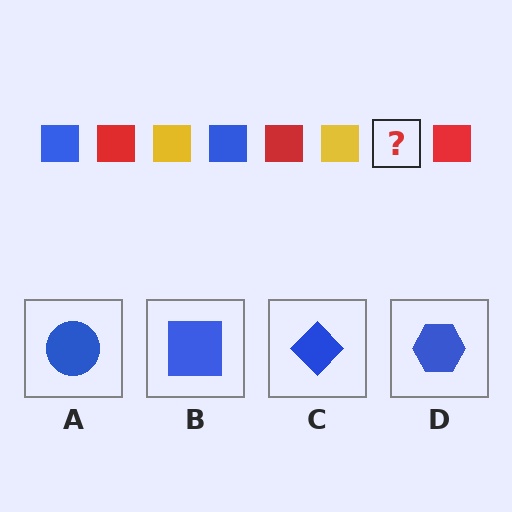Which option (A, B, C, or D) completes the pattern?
B.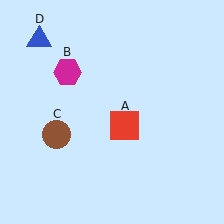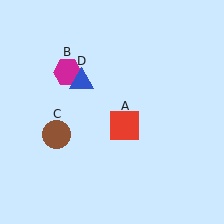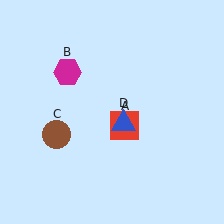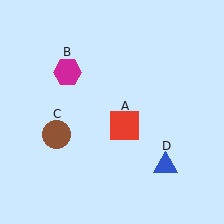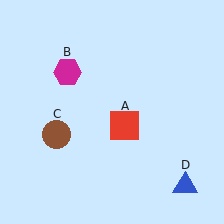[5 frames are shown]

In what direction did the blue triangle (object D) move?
The blue triangle (object D) moved down and to the right.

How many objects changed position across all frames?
1 object changed position: blue triangle (object D).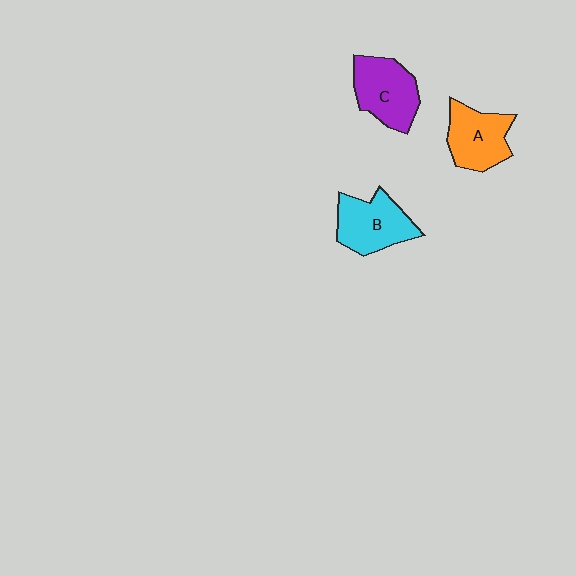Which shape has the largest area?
Shape C (purple).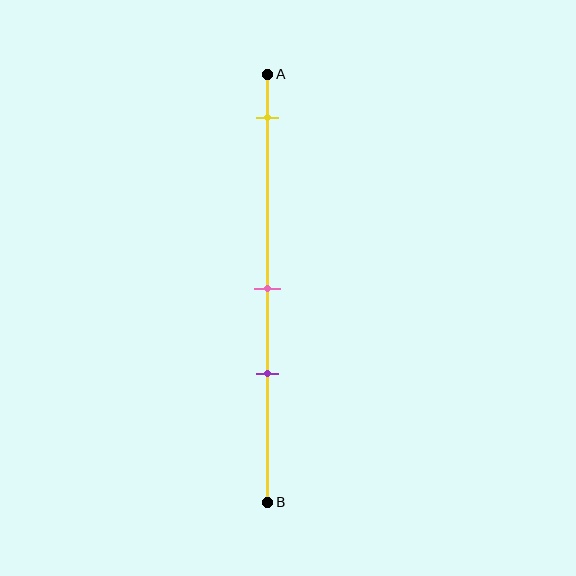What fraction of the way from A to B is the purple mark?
The purple mark is approximately 70% (0.7) of the way from A to B.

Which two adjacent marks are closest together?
The pink and purple marks are the closest adjacent pair.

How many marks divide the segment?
There are 3 marks dividing the segment.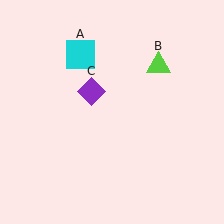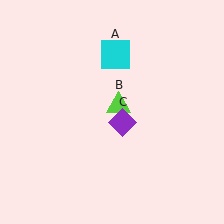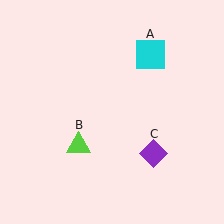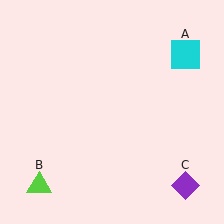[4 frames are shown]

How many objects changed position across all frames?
3 objects changed position: cyan square (object A), lime triangle (object B), purple diamond (object C).